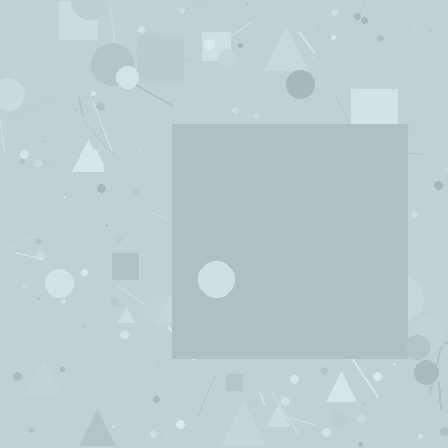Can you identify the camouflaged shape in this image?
The camouflaged shape is a square.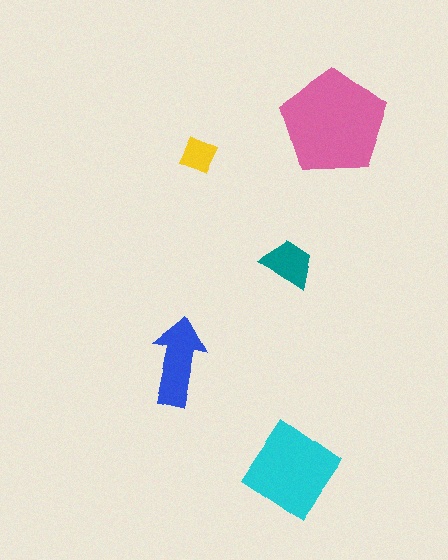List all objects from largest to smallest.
The pink pentagon, the cyan diamond, the blue arrow, the teal trapezoid, the yellow diamond.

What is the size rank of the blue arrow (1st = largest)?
3rd.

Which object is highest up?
The pink pentagon is topmost.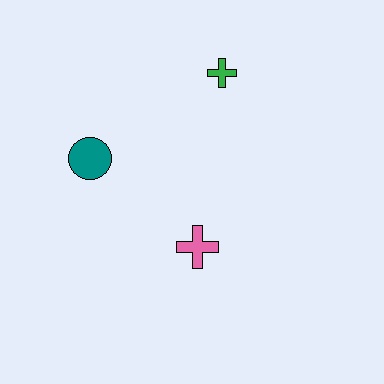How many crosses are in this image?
There are 2 crosses.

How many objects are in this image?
There are 3 objects.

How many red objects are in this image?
There are no red objects.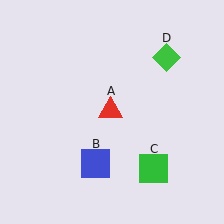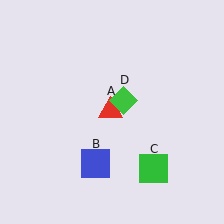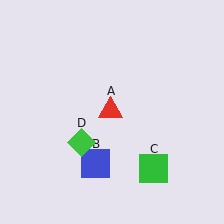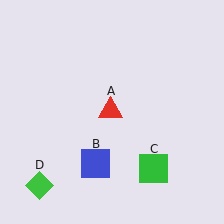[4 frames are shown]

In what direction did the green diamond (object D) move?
The green diamond (object D) moved down and to the left.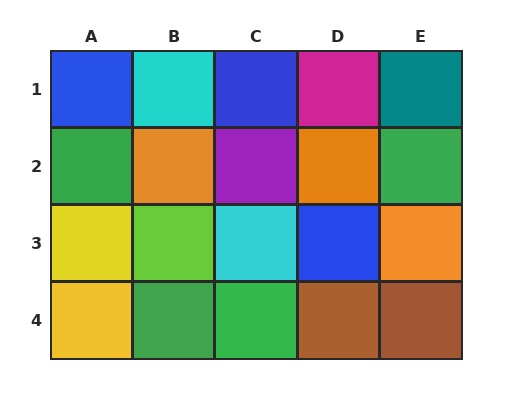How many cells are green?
4 cells are green.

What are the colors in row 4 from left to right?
Yellow, green, green, brown, brown.